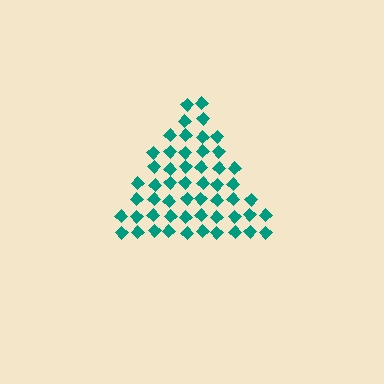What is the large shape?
The large shape is a triangle.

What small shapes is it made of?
It is made of small diamonds.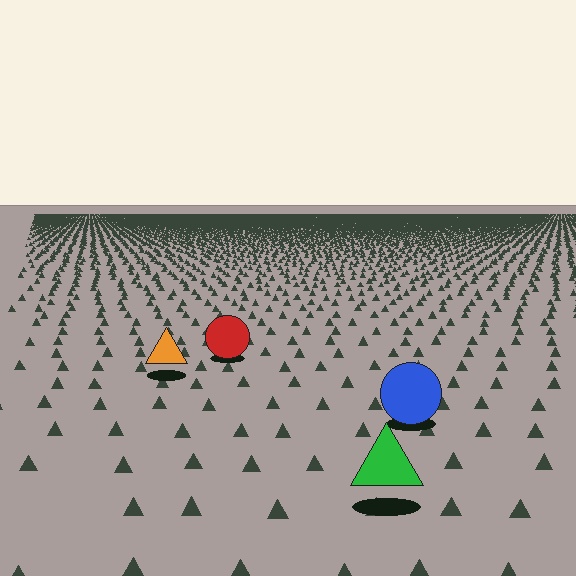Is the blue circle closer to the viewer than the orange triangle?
Yes. The blue circle is closer — you can tell from the texture gradient: the ground texture is coarser near it.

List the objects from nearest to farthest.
From nearest to farthest: the green triangle, the blue circle, the orange triangle, the red circle.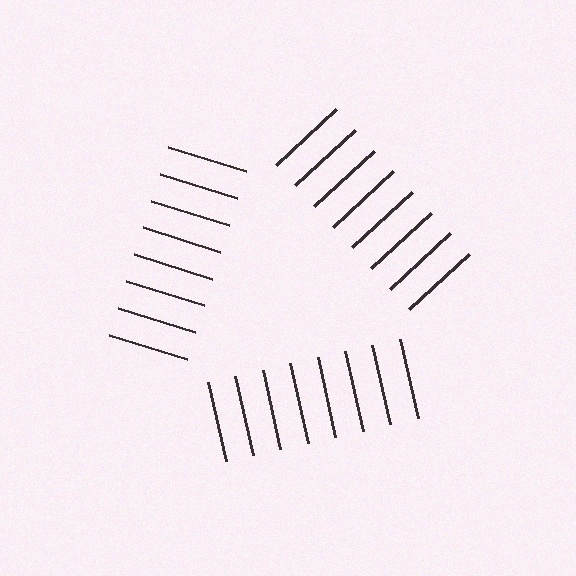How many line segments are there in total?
24 — 8 along each of the 3 edges.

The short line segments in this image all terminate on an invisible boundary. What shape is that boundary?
An illusory triangle — the line segments terminate on its edges but no continuous stroke is drawn.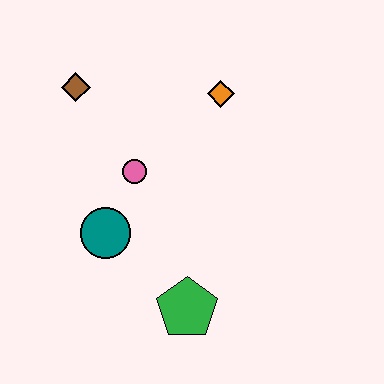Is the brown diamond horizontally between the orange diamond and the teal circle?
No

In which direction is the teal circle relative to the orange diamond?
The teal circle is below the orange diamond.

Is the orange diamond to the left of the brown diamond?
No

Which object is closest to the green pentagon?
The teal circle is closest to the green pentagon.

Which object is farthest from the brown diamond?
The green pentagon is farthest from the brown diamond.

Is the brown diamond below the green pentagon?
No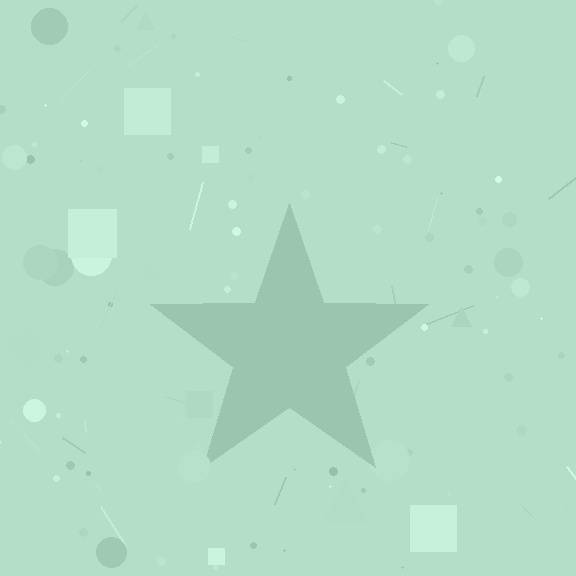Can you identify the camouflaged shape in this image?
The camouflaged shape is a star.